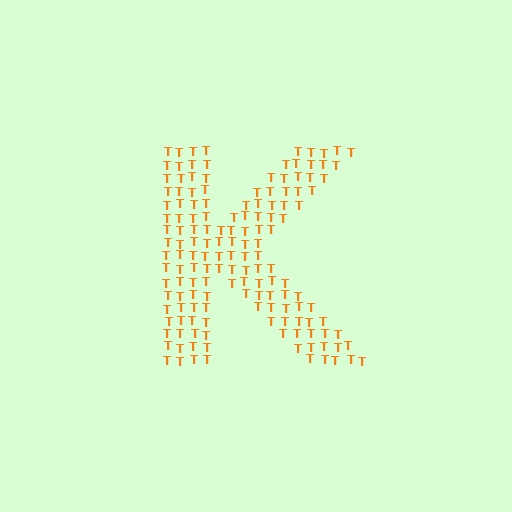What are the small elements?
The small elements are letter T's.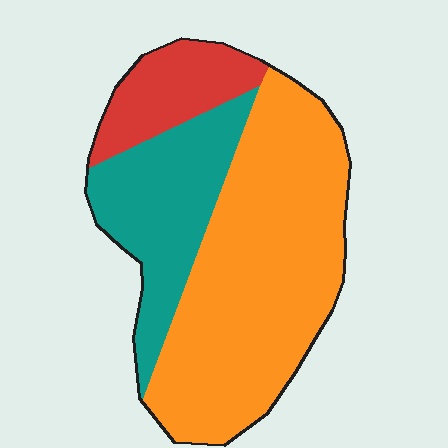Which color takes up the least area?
Red, at roughly 15%.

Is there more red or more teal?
Teal.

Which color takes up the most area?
Orange, at roughly 60%.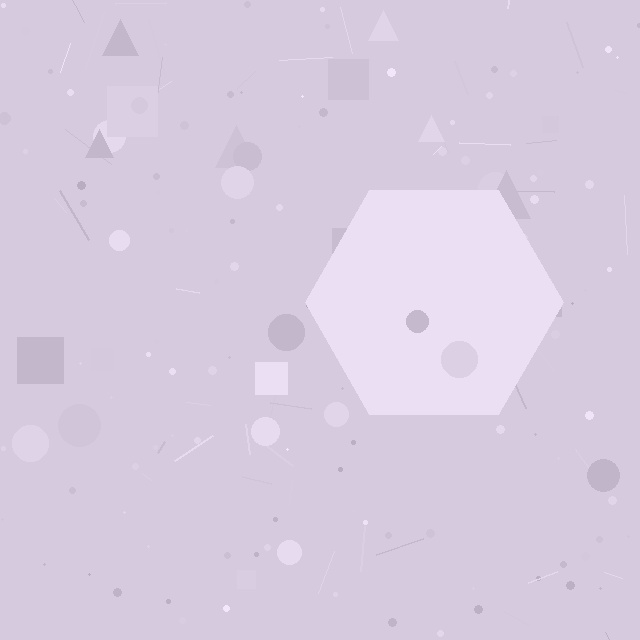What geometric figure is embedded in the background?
A hexagon is embedded in the background.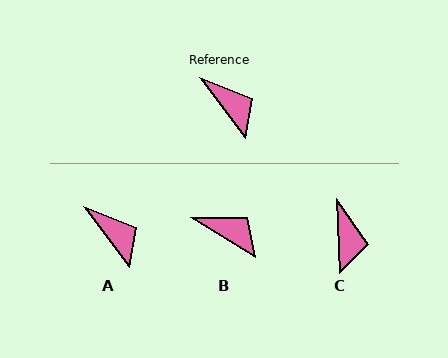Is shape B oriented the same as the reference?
No, it is off by about 22 degrees.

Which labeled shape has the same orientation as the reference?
A.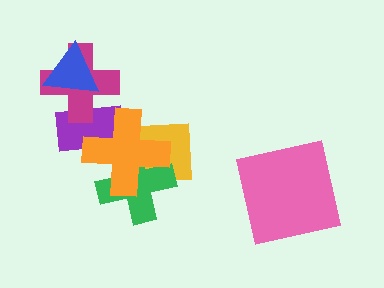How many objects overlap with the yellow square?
2 objects overlap with the yellow square.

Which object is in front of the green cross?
The orange cross is in front of the green cross.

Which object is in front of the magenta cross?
The blue triangle is in front of the magenta cross.